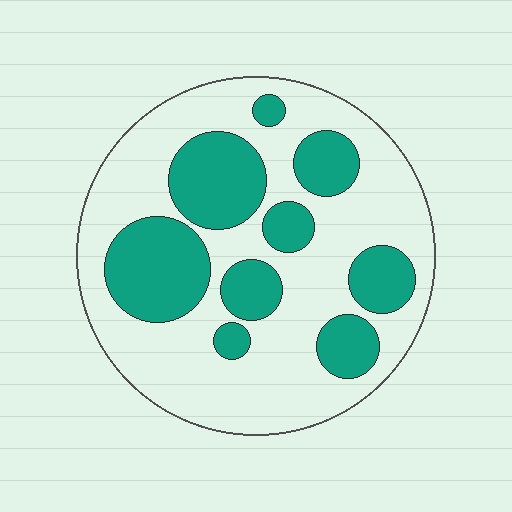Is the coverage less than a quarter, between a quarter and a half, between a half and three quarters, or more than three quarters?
Between a quarter and a half.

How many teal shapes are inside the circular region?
9.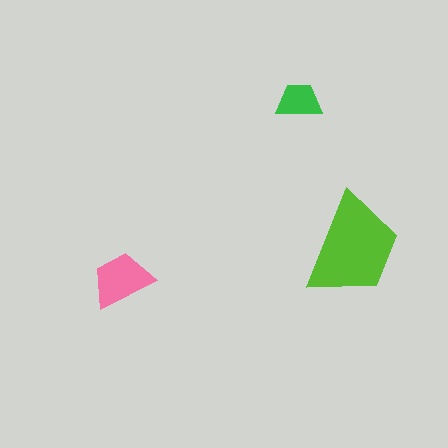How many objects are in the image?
There are 3 objects in the image.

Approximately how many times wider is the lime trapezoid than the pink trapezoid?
About 1.5 times wider.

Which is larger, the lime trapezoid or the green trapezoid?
The lime one.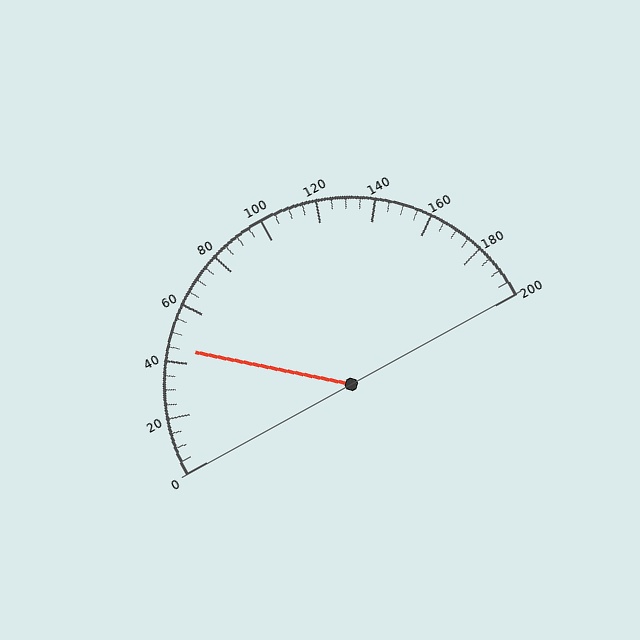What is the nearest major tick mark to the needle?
The nearest major tick mark is 40.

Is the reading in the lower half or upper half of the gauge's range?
The reading is in the lower half of the range (0 to 200).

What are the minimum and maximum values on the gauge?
The gauge ranges from 0 to 200.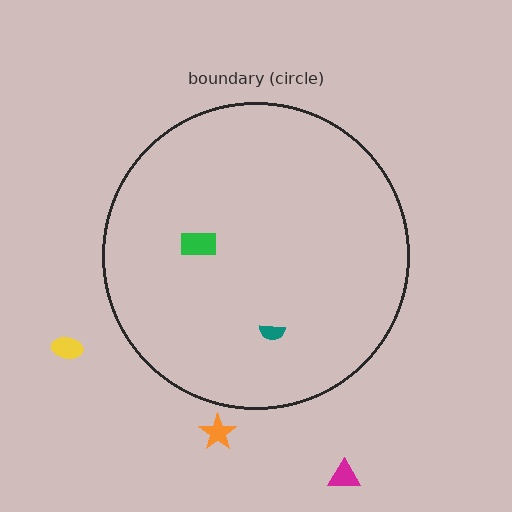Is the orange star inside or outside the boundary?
Outside.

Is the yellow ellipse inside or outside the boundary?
Outside.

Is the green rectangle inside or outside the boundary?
Inside.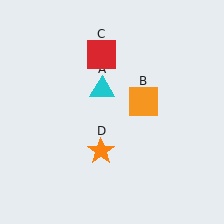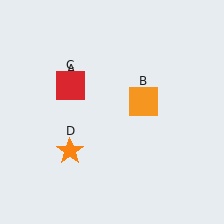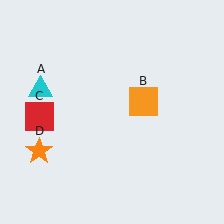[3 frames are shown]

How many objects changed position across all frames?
3 objects changed position: cyan triangle (object A), red square (object C), orange star (object D).